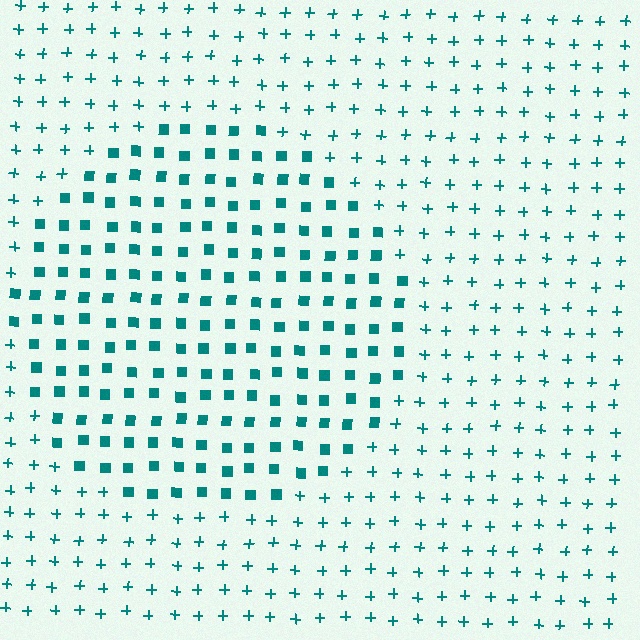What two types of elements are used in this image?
The image uses squares inside the circle region and plus signs outside it.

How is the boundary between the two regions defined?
The boundary is defined by a change in element shape: squares inside vs. plus signs outside. All elements share the same color and spacing.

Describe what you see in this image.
The image is filled with small teal elements arranged in a uniform grid. A circle-shaped region contains squares, while the surrounding area contains plus signs. The boundary is defined purely by the change in element shape.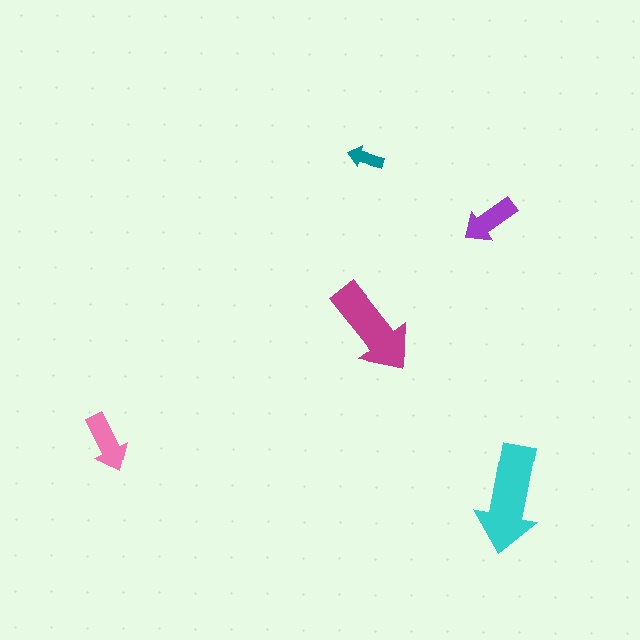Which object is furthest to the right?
The cyan arrow is rightmost.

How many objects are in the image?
There are 5 objects in the image.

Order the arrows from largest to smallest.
the cyan one, the magenta one, the pink one, the purple one, the teal one.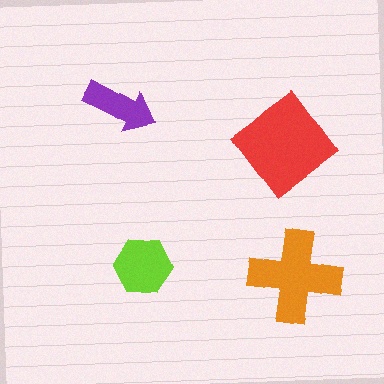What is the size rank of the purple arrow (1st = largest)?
4th.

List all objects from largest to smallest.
The red diamond, the orange cross, the lime hexagon, the purple arrow.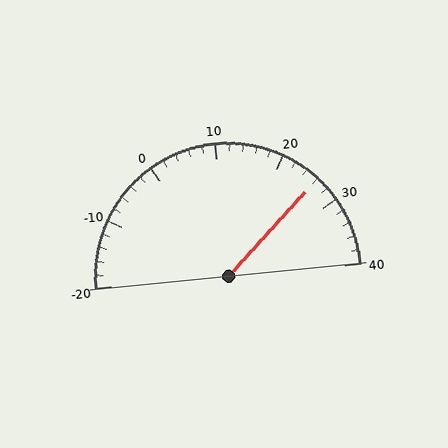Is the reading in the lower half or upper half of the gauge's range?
The reading is in the upper half of the range (-20 to 40).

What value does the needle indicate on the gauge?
The needle indicates approximately 26.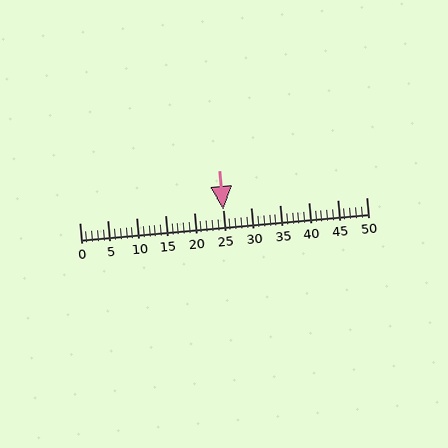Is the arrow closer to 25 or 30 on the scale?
The arrow is closer to 25.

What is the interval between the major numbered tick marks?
The major tick marks are spaced 5 units apart.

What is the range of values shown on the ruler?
The ruler shows values from 0 to 50.